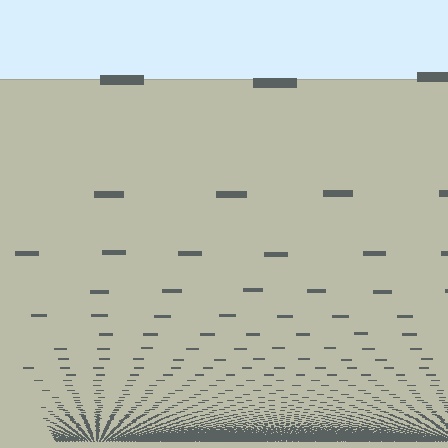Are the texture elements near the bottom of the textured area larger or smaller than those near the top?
Smaller. The gradient is inverted — elements near the bottom are smaller and denser.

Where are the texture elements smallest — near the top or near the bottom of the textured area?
Near the bottom.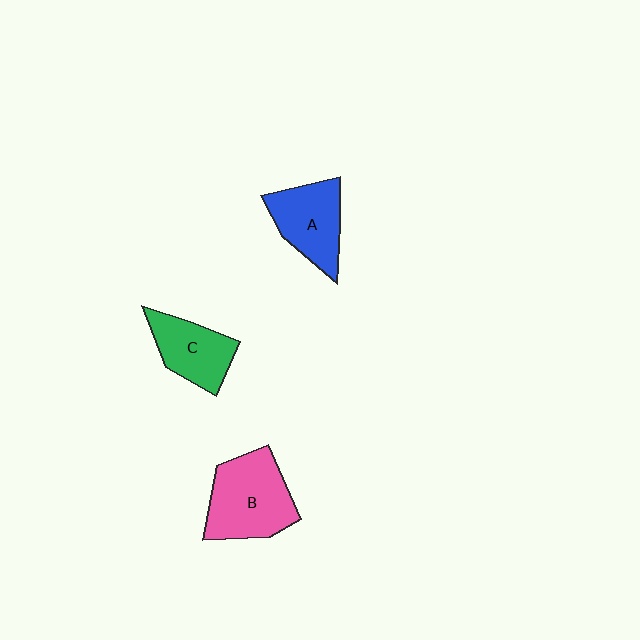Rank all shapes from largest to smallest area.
From largest to smallest: B (pink), A (blue), C (green).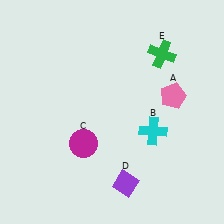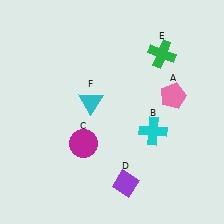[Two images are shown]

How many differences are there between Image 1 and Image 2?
There is 1 difference between the two images.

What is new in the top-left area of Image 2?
A cyan triangle (F) was added in the top-left area of Image 2.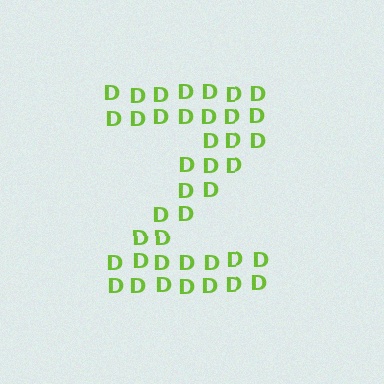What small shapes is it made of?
It is made of small letter D's.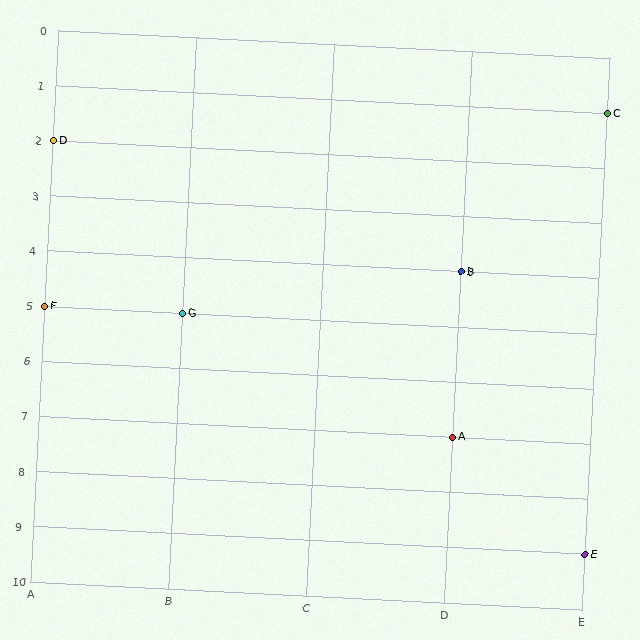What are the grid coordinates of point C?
Point C is at grid coordinates (E, 1).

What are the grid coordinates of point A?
Point A is at grid coordinates (D, 7).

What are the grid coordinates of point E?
Point E is at grid coordinates (E, 9).